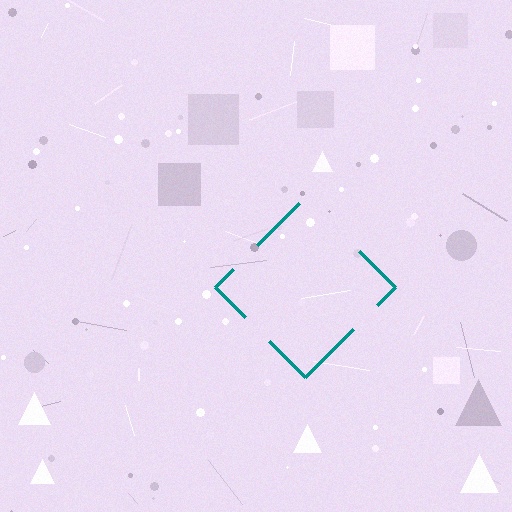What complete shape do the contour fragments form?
The contour fragments form a diamond.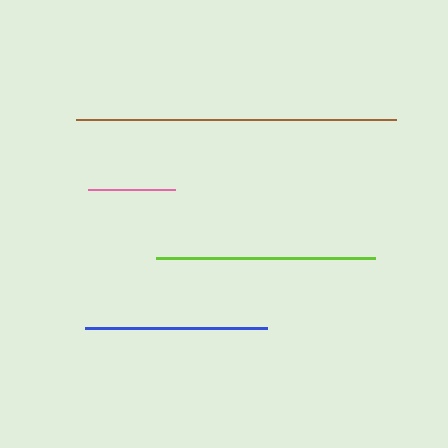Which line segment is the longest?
The brown line is the longest at approximately 320 pixels.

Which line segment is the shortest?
The pink line is the shortest at approximately 86 pixels.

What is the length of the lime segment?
The lime segment is approximately 220 pixels long.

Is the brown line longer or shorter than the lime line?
The brown line is longer than the lime line.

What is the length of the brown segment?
The brown segment is approximately 320 pixels long.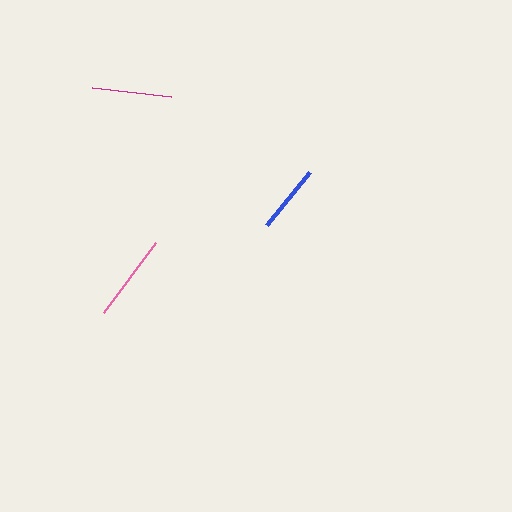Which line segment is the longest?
The pink line is the longest at approximately 87 pixels.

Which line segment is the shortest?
The blue line is the shortest at approximately 67 pixels.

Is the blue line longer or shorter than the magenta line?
The magenta line is longer than the blue line.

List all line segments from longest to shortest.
From longest to shortest: pink, magenta, blue.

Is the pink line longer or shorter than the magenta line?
The pink line is longer than the magenta line.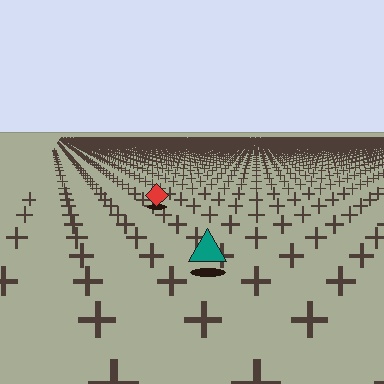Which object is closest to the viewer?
The teal triangle is closest. The texture marks near it are larger and more spread out.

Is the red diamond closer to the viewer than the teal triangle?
No. The teal triangle is closer — you can tell from the texture gradient: the ground texture is coarser near it.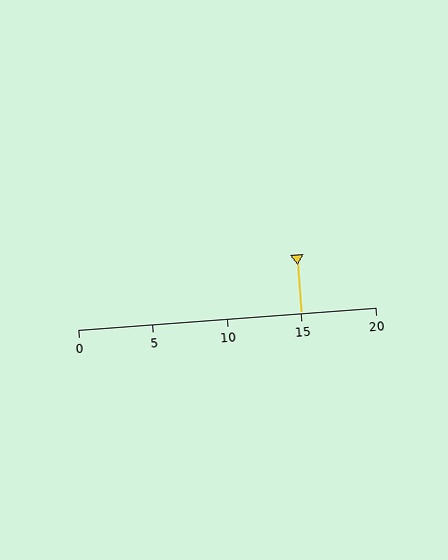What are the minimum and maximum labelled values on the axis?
The axis runs from 0 to 20.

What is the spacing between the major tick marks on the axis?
The major ticks are spaced 5 apart.